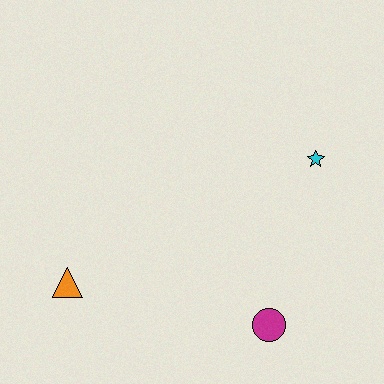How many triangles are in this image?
There is 1 triangle.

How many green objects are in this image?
There are no green objects.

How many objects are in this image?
There are 3 objects.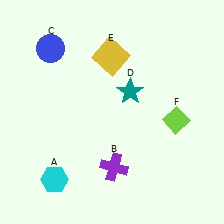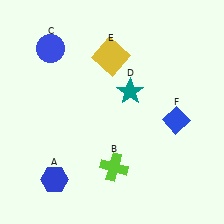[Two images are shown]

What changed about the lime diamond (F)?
In Image 1, F is lime. In Image 2, it changed to blue.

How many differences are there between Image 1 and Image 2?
There are 3 differences between the two images.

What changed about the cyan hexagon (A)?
In Image 1, A is cyan. In Image 2, it changed to blue.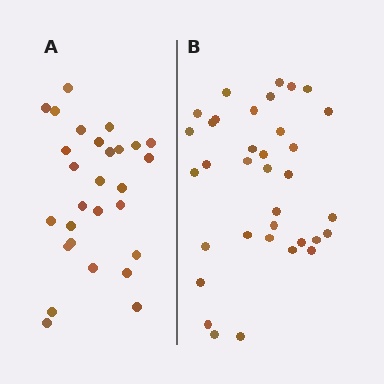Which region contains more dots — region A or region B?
Region B (the right region) has more dots.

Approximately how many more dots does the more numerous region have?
Region B has roughly 8 or so more dots than region A.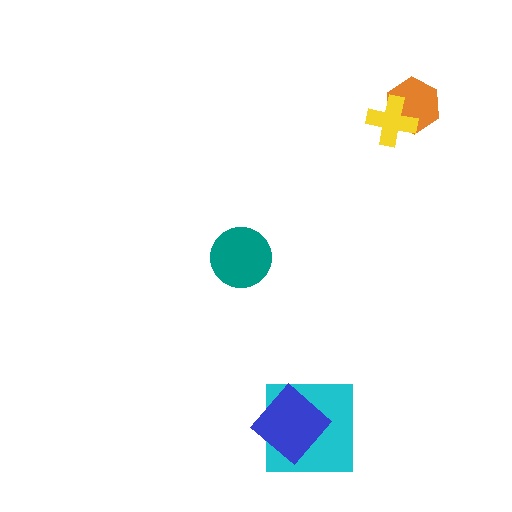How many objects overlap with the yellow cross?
1 object overlaps with the yellow cross.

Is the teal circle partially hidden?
No, no other shape covers it.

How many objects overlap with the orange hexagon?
1 object overlaps with the orange hexagon.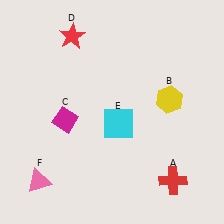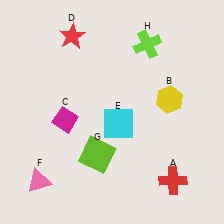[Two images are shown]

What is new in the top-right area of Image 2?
A lime cross (H) was added in the top-right area of Image 2.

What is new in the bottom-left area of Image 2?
A lime square (G) was added in the bottom-left area of Image 2.